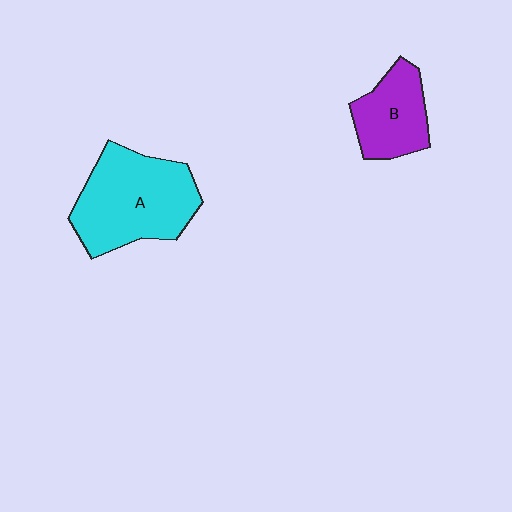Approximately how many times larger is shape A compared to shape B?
Approximately 1.8 times.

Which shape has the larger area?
Shape A (cyan).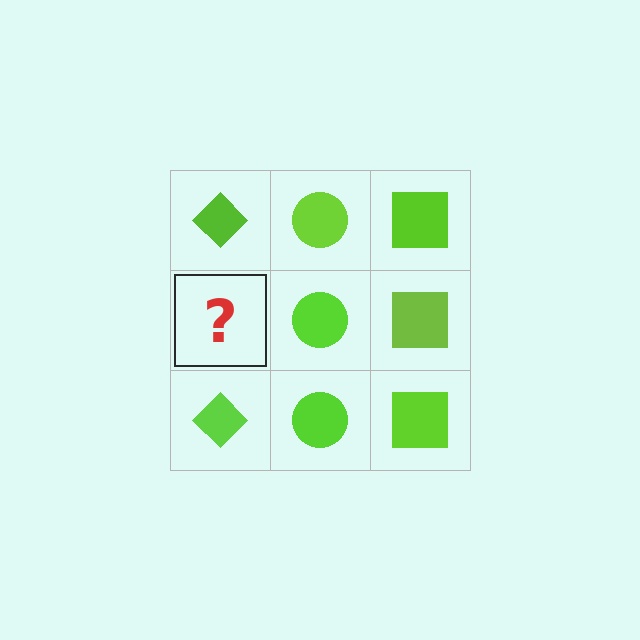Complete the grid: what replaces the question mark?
The question mark should be replaced with a lime diamond.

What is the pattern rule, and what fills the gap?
The rule is that each column has a consistent shape. The gap should be filled with a lime diamond.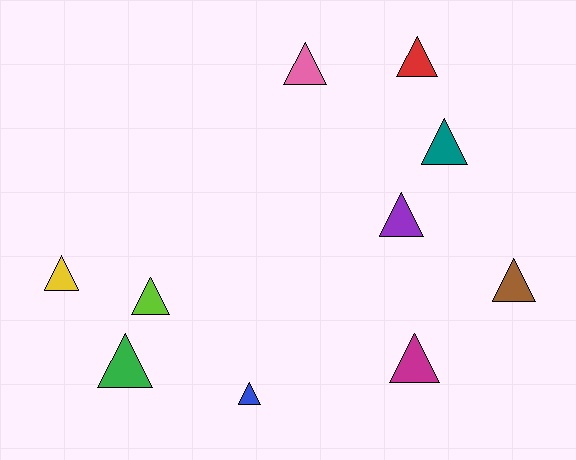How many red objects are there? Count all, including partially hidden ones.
There is 1 red object.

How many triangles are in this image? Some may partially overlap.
There are 10 triangles.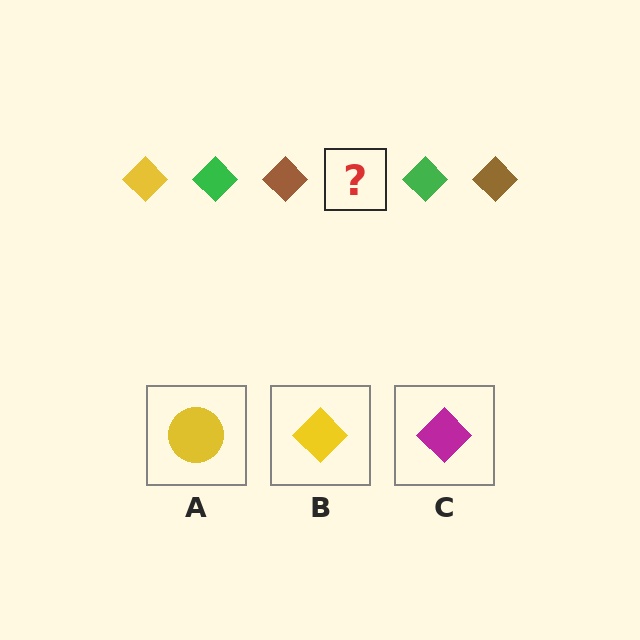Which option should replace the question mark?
Option B.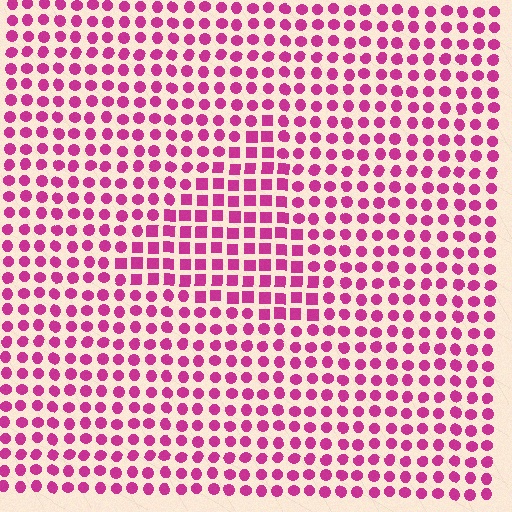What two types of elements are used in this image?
The image uses squares inside the triangle region and circles outside it.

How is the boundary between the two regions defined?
The boundary is defined by a change in element shape: squares inside vs. circles outside. All elements share the same color and spacing.